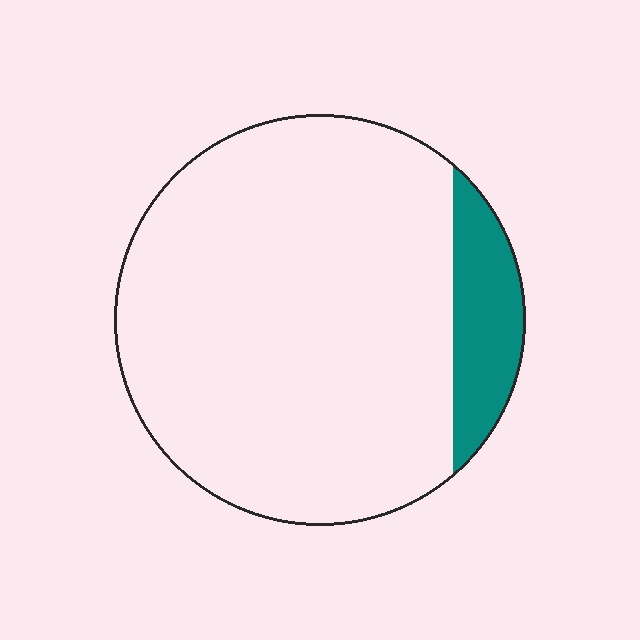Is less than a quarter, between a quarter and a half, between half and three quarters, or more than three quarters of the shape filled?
Less than a quarter.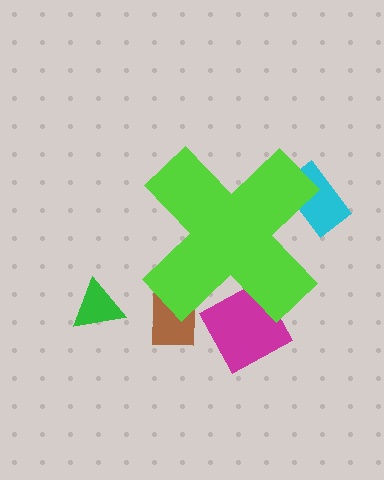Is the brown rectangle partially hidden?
Yes, the brown rectangle is partially hidden behind the lime cross.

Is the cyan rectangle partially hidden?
Yes, the cyan rectangle is partially hidden behind the lime cross.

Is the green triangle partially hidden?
No, the green triangle is fully visible.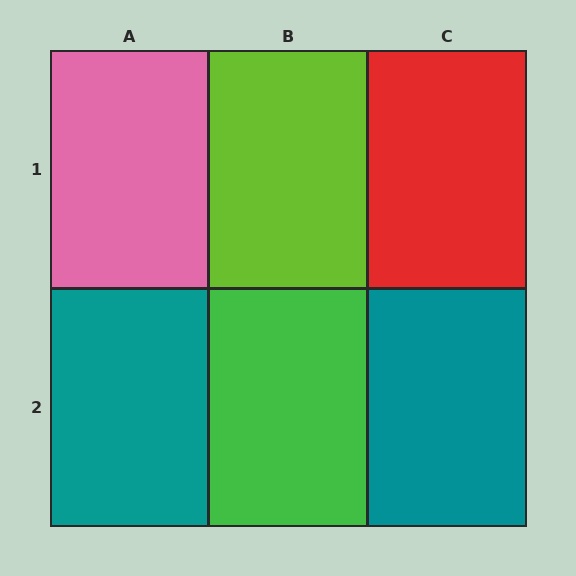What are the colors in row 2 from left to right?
Teal, green, teal.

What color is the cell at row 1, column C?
Red.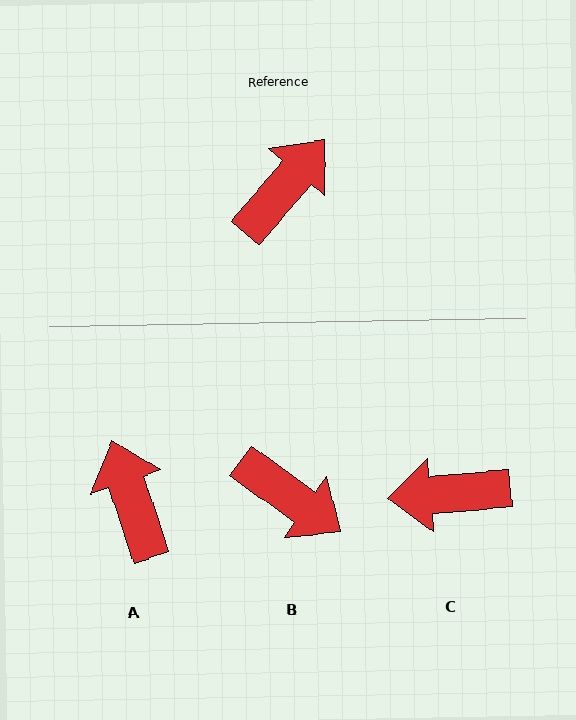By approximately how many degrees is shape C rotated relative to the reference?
Approximately 136 degrees counter-clockwise.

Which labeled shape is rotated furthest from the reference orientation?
C, about 136 degrees away.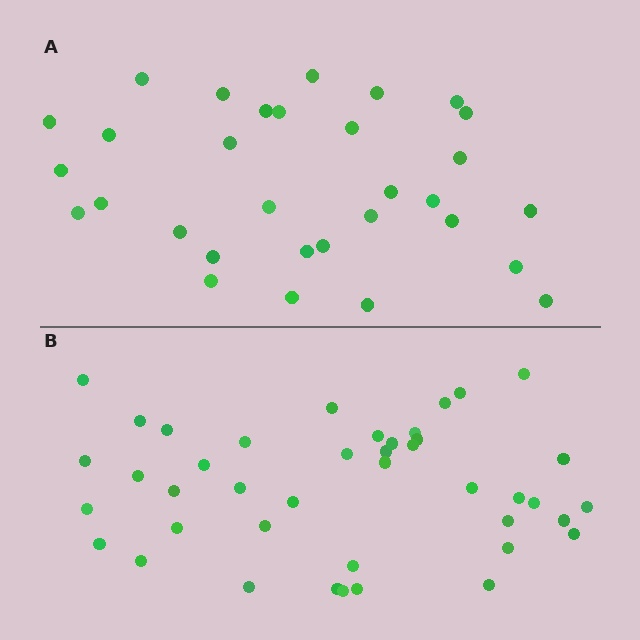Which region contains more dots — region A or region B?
Region B (the bottom region) has more dots.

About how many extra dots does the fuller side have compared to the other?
Region B has roughly 12 or so more dots than region A.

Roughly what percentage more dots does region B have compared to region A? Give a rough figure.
About 35% more.